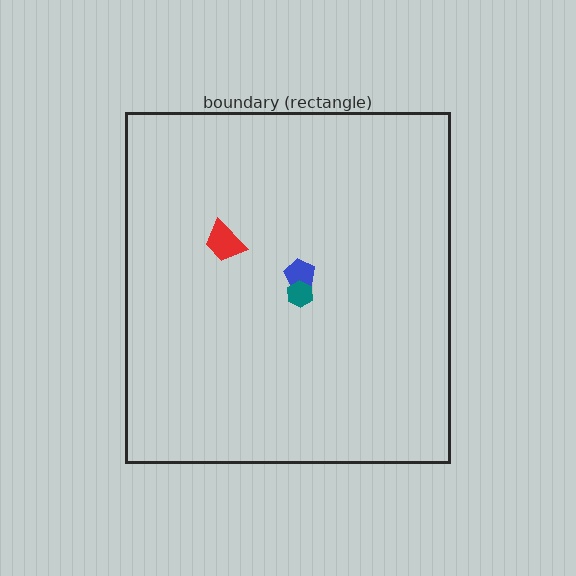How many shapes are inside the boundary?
3 inside, 0 outside.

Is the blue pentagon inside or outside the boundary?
Inside.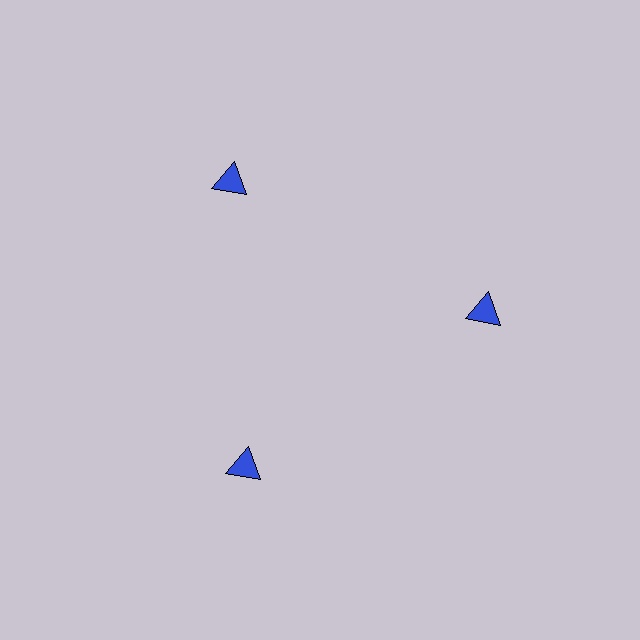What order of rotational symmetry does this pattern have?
This pattern has 3-fold rotational symmetry.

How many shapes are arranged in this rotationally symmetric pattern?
There are 3 shapes, arranged in 3 groups of 1.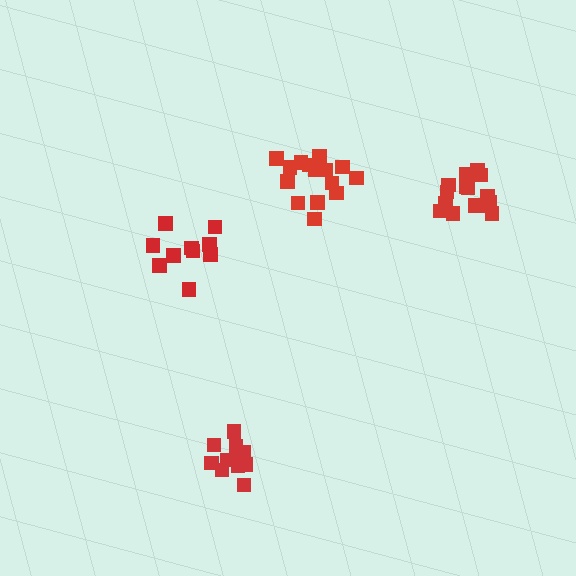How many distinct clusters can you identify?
There are 4 distinct clusters.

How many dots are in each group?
Group 1: 10 dots, Group 2: 15 dots, Group 3: 12 dots, Group 4: 15 dots (52 total).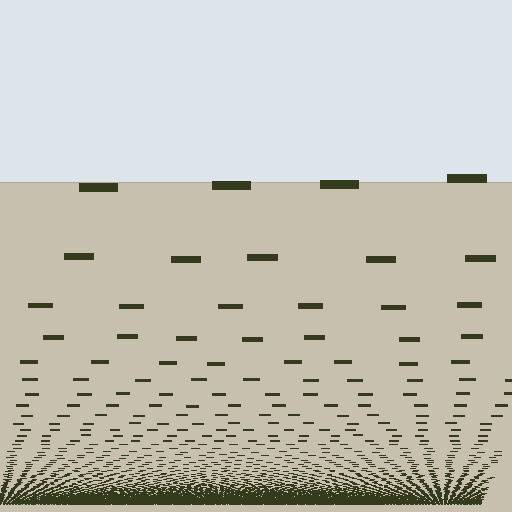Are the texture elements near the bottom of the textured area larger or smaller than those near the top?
Smaller. The gradient is inverted — elements near the bottom are smaller and denser.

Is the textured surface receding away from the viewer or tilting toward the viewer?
The surface appears to tilt toward the viewer. Texture elements get larger and sparser toward the top.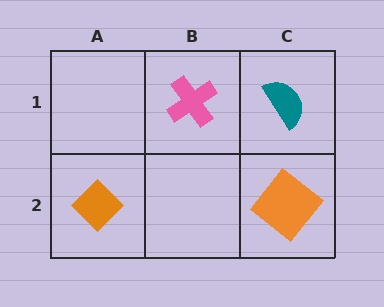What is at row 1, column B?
A pink cross.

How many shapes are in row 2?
2 shapes.